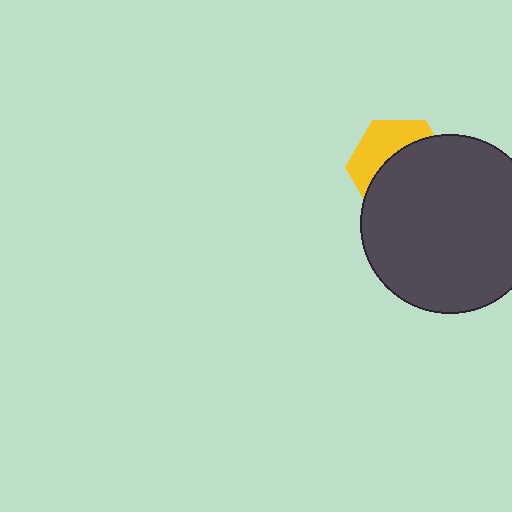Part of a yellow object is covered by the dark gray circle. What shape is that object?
It is a hexagon.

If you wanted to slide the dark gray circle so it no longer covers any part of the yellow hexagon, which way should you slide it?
Slide it toward the lower-right — that is the most direct way to separate the two shapes.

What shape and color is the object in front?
The object in front is a dark gray circle.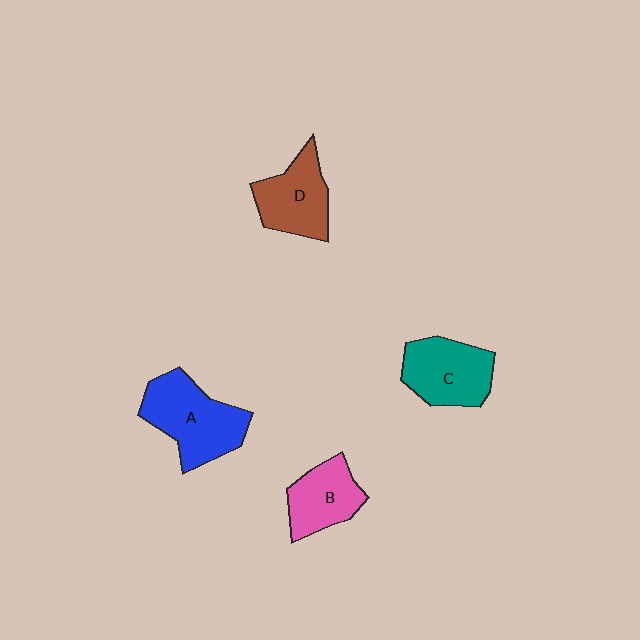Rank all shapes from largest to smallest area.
From largest to smallest: A (blue), C (teal), D (brown), B (pink).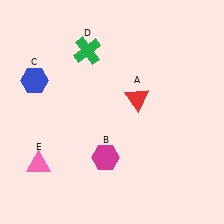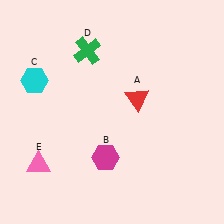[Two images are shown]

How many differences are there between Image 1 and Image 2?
There is 1 difference between the two images.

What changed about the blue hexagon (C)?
In Image 1, C is blue. In Image 2, it changed to cyan.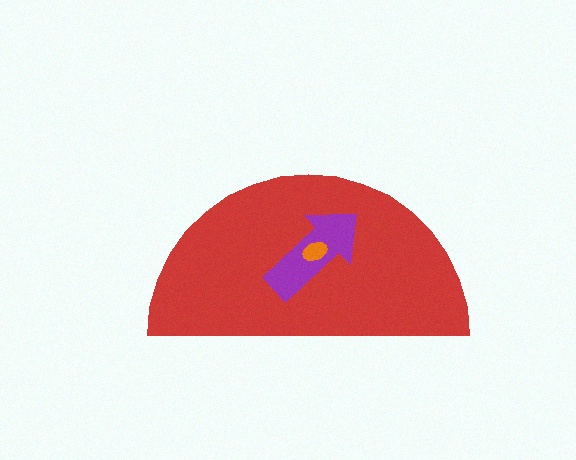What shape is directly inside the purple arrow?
The orange ellipse.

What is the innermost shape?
The orange ellipse.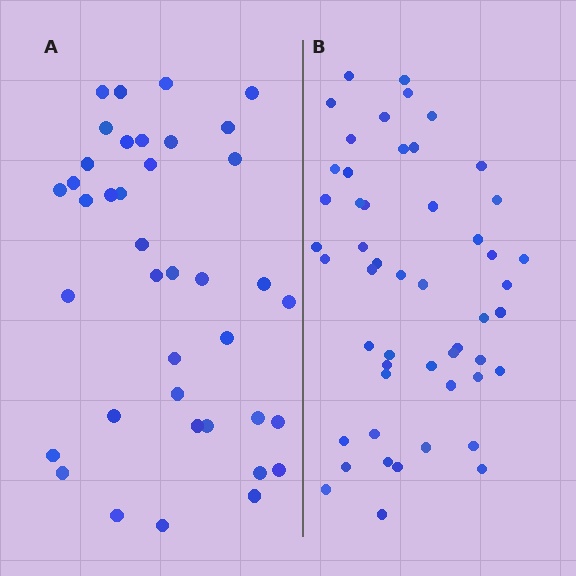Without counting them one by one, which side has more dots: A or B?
Region B (the right region) has more dots.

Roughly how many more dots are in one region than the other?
Region B has roughly 12 or so more dots than region A.